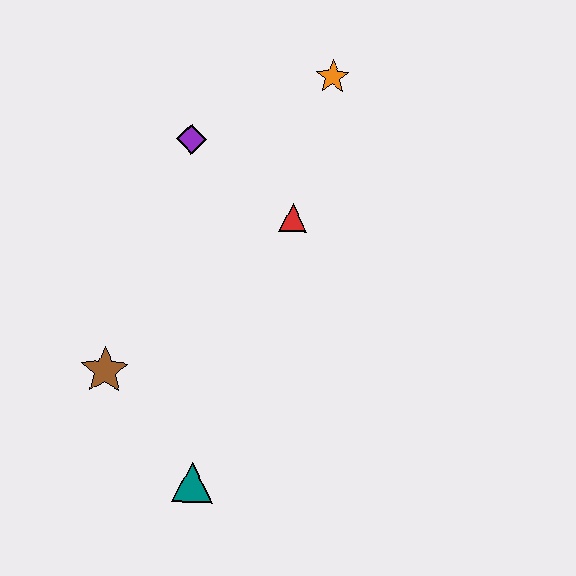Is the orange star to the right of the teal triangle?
Yes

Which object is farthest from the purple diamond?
The teal triangle is farthest from the purple diamond.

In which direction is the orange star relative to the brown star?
The orange star is above the brown star.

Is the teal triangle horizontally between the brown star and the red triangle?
Yes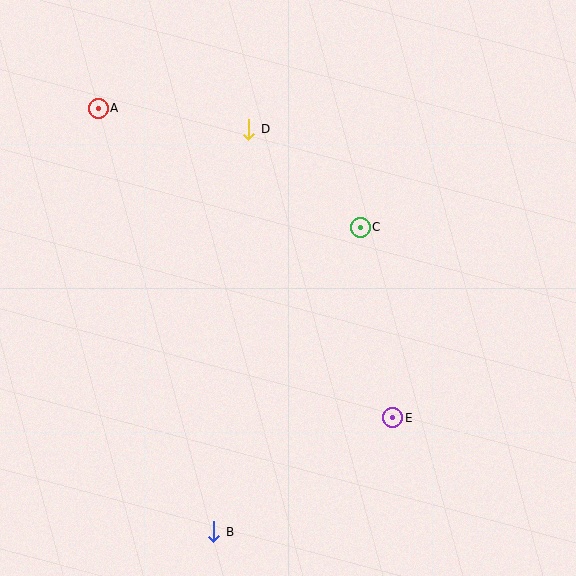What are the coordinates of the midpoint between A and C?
The midpoint between A and C is at (229, 168).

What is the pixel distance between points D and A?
The distance between D and A is 152 pixels.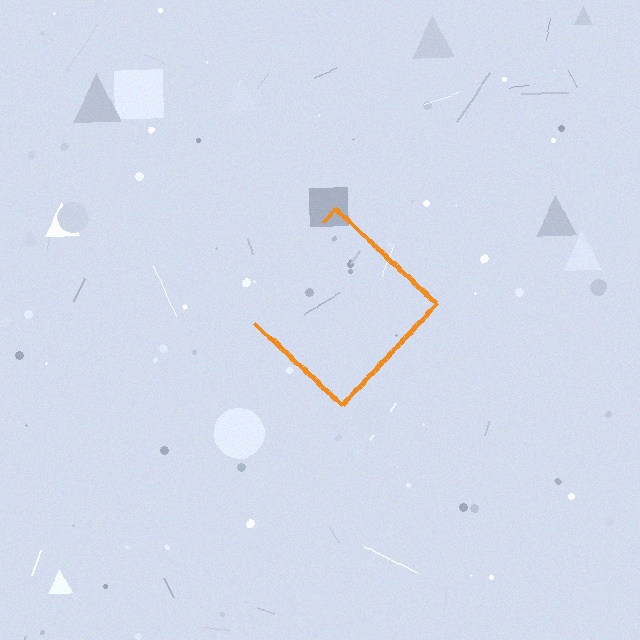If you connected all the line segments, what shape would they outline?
They would outline a diamond.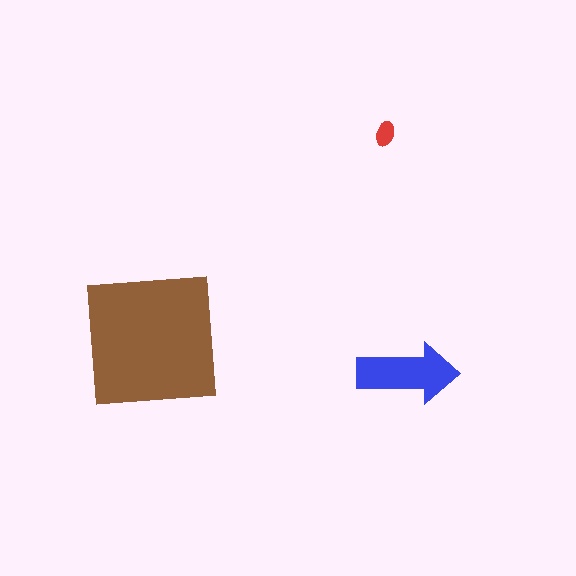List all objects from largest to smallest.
The brown square, the blue arrow, the red ellipse.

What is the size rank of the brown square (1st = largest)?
1st.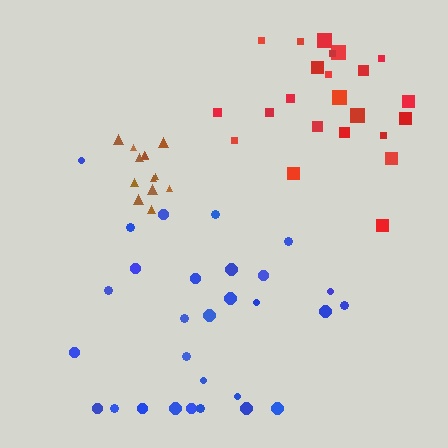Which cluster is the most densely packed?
Brown.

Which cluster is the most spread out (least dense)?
Blue.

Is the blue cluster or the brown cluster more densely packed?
Brown.